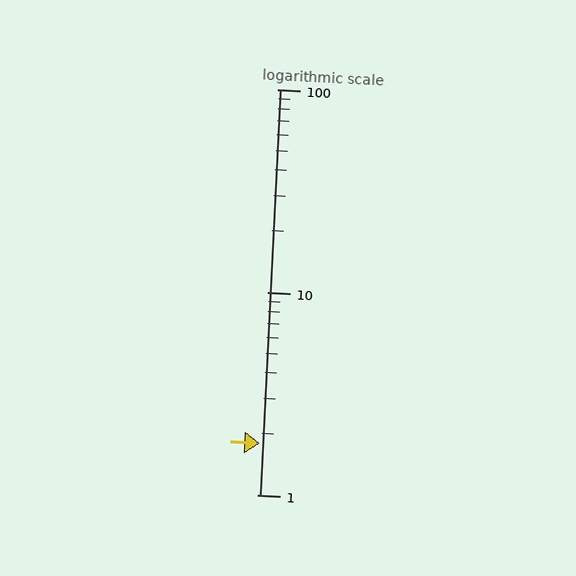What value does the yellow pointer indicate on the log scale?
The pointer indicates approximately 1.8.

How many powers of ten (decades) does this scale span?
The scale spans 2 decades, from 1 to 100.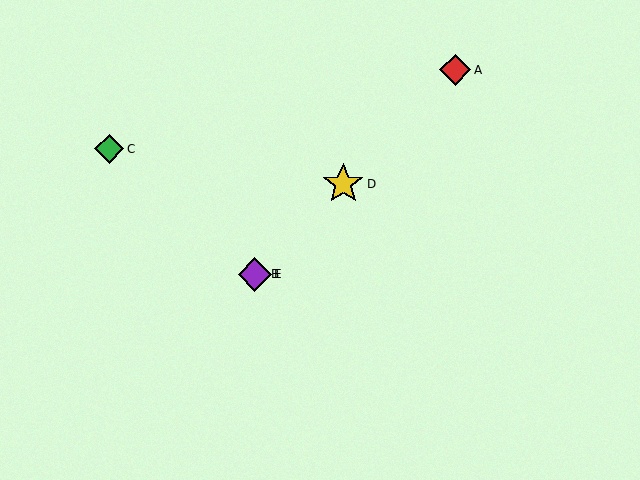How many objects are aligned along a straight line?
4 objects (A, B, D, E) are aligned along a straight line.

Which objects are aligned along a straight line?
Objects A, B, D, E are aligned along a straight line.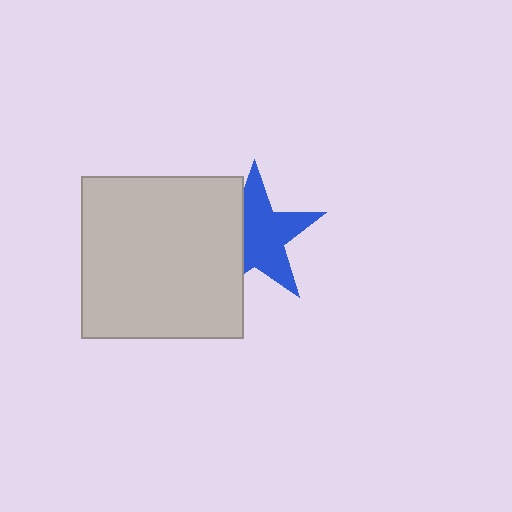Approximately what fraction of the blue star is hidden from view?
Roughly 35% of the blue star is hidden behind the light gray square.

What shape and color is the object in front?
The object in front is a light gray square.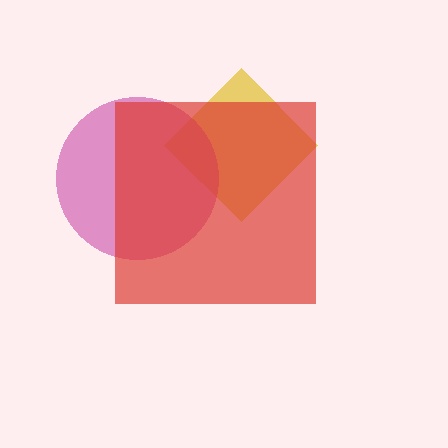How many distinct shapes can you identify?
There are 3 distinct shapes: a yellow diamond, a magenta circle, a red square.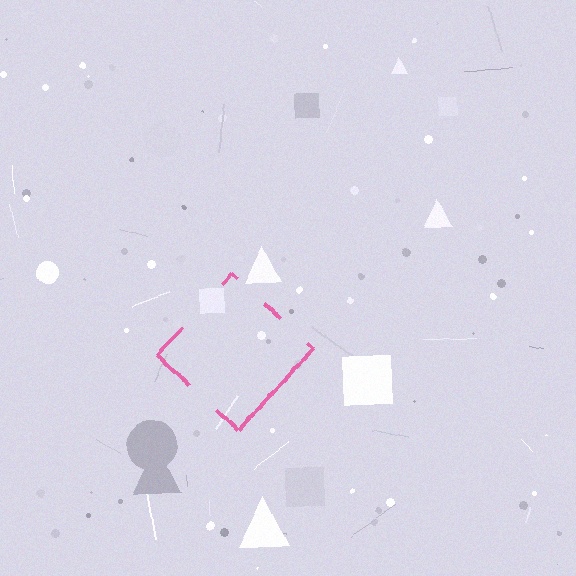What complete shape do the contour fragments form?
The contour fragments form a diamond.